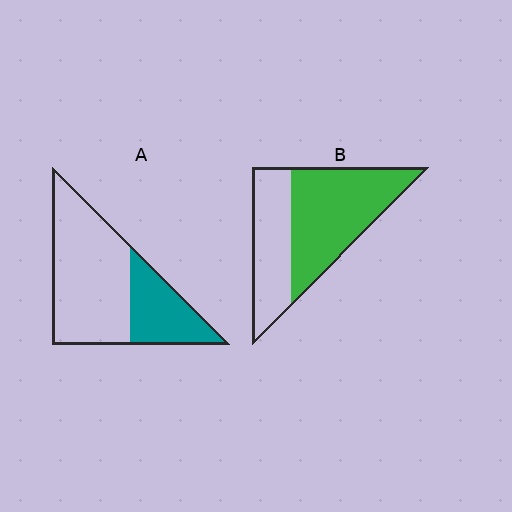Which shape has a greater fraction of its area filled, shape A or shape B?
Shape B.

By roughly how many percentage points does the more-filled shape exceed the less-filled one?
By roughly 30 percentage points (B over A).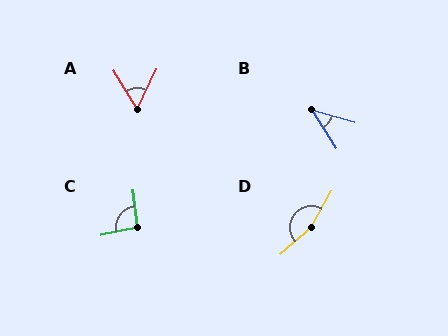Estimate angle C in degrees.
Approximately 95 degrees.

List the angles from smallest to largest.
B (43°), A (57°), C (95°), D (160°).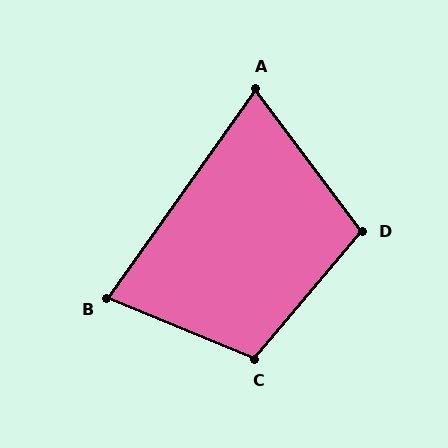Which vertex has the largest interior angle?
C, at approximately 108 degrees.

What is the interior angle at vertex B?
Approximately 77 degrees (acute).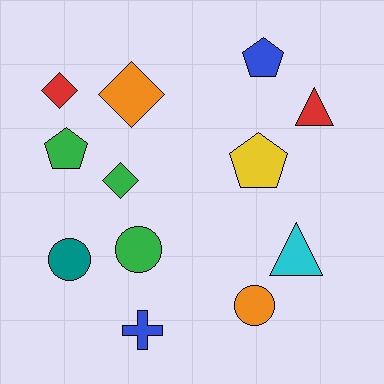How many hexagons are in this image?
There are no hexagons.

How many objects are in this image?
There are 12 objects.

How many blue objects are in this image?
There are 2 blue objects.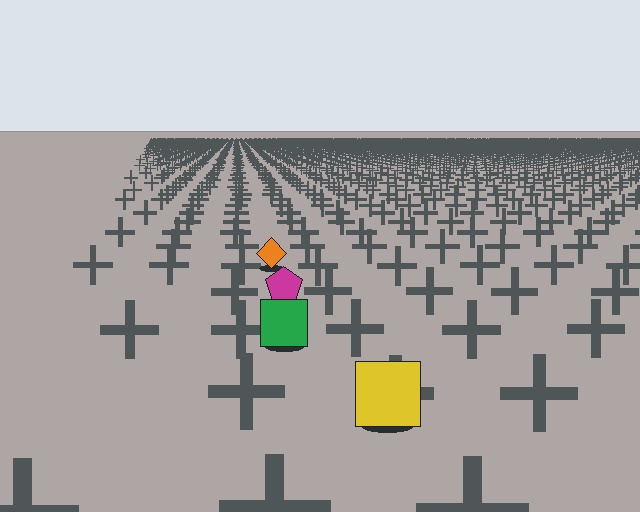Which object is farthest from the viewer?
The orange diamond is farthest from the viewer. It appears smaller and the ground texture around it is denser.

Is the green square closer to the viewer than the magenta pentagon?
Yes. The green square is closer — you can tell from the texture gradient: the ground texture is coarser near it.